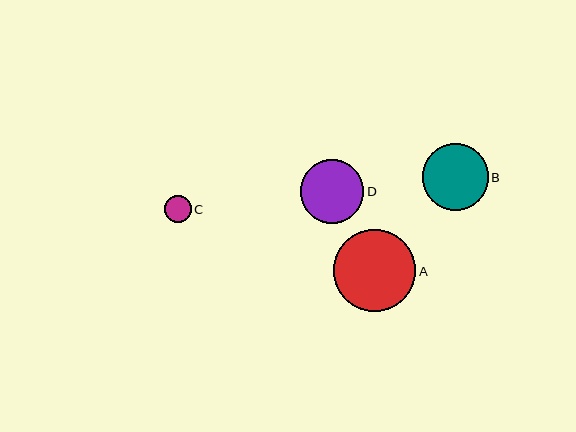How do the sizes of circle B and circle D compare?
Circle B and circle D are approximately the same size.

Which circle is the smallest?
Circle C is the smallest with a size of approximately 27 pixels.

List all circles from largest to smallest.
From largest to smallest: A, B, D, C.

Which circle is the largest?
Circle A is the largest with a size of approximately 82 pixels.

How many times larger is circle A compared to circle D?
Circle A is approximately 1.3 times the size of circle D.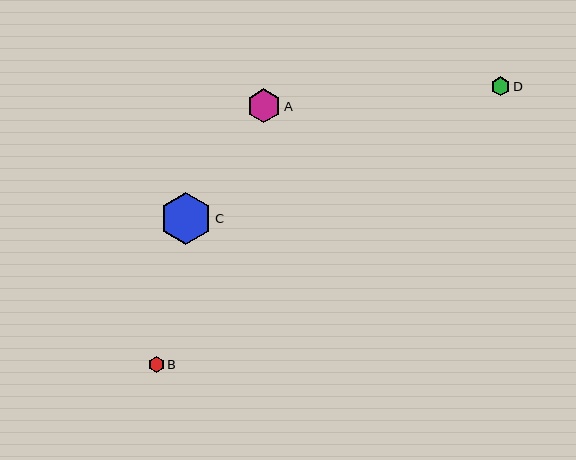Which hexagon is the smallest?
Hexagon B is the smallest with a size of approximately 16 pixels.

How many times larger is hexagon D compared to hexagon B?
Hexagon D is approximately 1.2 times the size of hexagon B.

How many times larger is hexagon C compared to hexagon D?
Hexagon C is approximately 2.7 times the size of hexagon D.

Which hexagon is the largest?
Hexagon C is the largest with a size of approximately 52 pixels.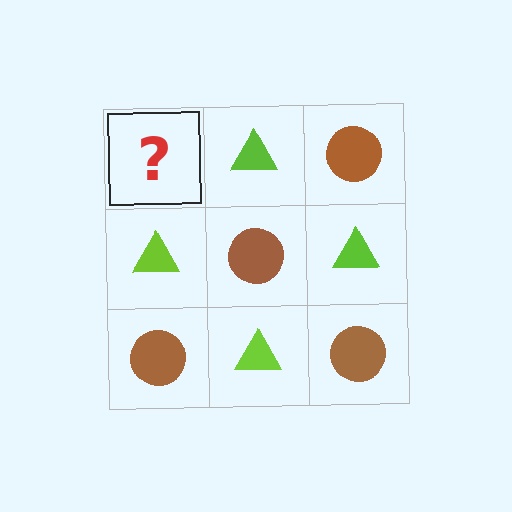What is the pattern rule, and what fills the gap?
The rule is that it alternates brown circle and lime triangle in a checkerboard pattern. The gap should be filled with a brown circle.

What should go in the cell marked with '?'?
The missing cell should contain a brown circle.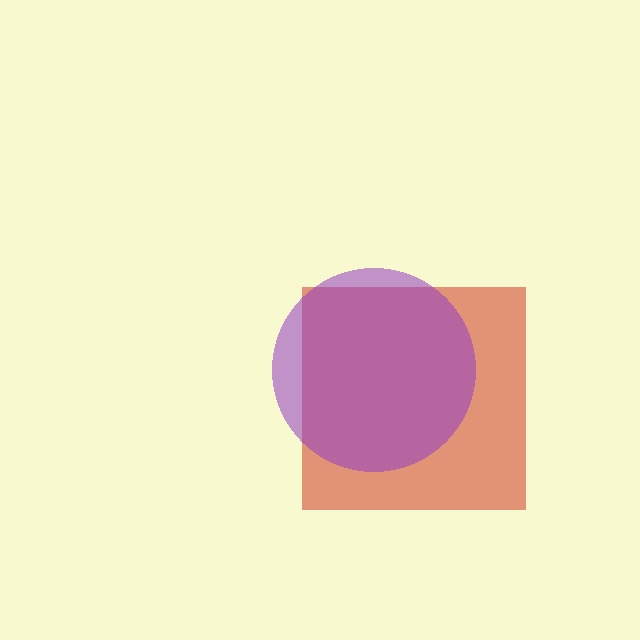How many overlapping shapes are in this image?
There are 2 overlapping shapes in the image.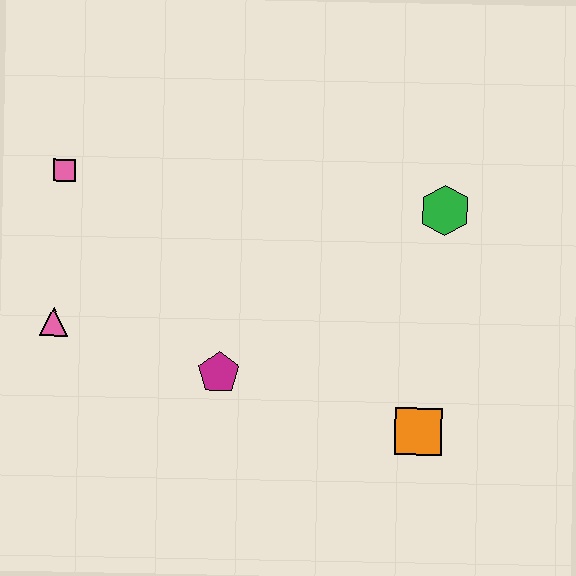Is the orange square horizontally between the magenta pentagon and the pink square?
No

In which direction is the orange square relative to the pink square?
The orange square is to the right of the pink square.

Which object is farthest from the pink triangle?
The green hexagon is farthest from the pink triangle.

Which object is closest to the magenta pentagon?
The pink triangle is closest to the magenta pentagon.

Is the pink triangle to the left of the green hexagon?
Yes